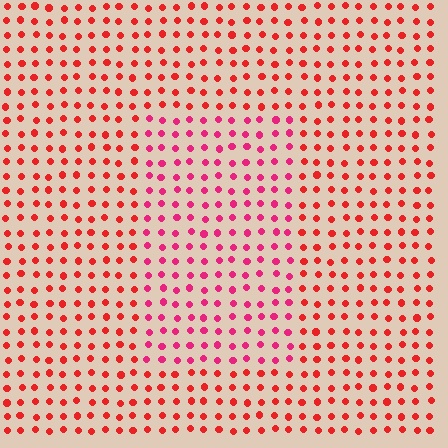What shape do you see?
I see a rectangle.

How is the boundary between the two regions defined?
The boundary is defined purely by a slight shift in hue (about 28 degrees). Spacing, size, and orientation are identical on both sides.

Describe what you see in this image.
The image is filled with small red elements in a uniform arrangement. A rectangle-shaped region is visible where the elements are tinted to a slightly different hue, forming a subtle color boundary.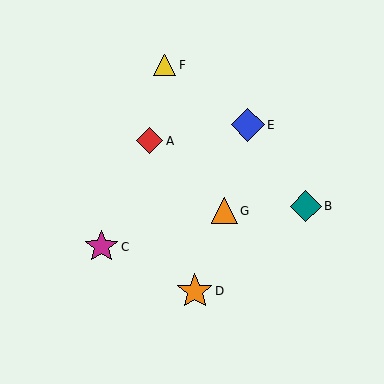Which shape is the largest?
The orange star (labeled D) is the largest.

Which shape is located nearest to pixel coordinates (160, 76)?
The yellow triangle (labeled F) at (165, 65) is nearest to that location.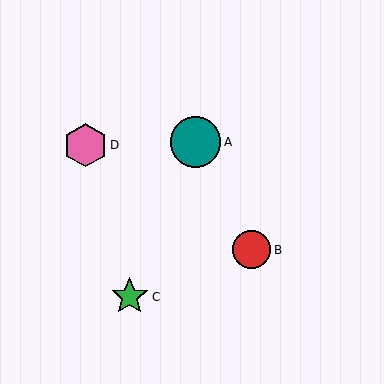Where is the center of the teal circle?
The center of the teal circle is at (195, 142).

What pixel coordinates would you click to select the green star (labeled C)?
Click at (130, 297) to select the green star C.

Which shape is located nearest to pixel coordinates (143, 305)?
The green star (labeled C) at (130, 297) is nearest to that location.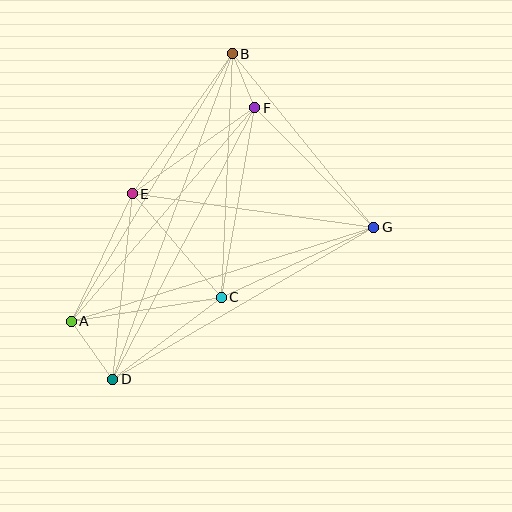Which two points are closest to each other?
Points B and F are closest to each other.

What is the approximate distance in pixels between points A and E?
The distance between A and E is approximately 141 pixels.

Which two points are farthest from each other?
Points B and D are farthest from each other.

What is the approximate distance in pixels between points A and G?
The distance between A and G is approximately 317 pixels.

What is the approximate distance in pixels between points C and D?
The distance between C and D is approximately 136 pixels.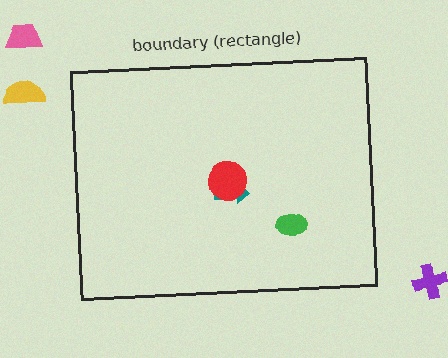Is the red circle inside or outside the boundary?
Inside.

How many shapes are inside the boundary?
3 inside, 3 outside.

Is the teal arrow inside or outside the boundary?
Inside.